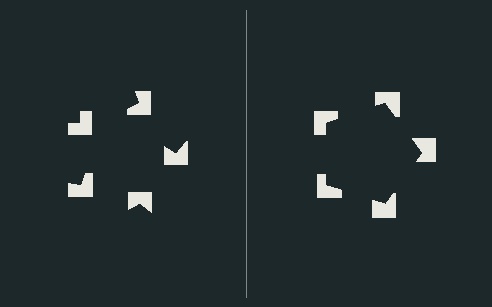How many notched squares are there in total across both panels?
10 — 5 on each side.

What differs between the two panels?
The notched squares are positioned identically on both sides; only the wedge orientations differ. On the right they align to a pentagon; on the left they are misaligned.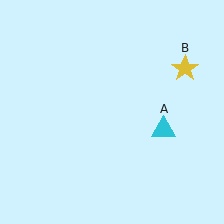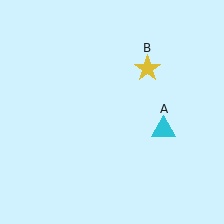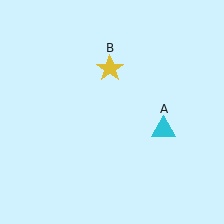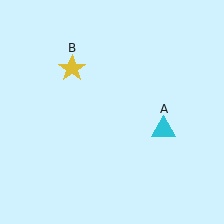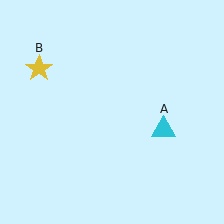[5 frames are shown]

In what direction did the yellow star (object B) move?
The yellow star (object B) moved left.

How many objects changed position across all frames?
1 object changed position: yellow star (object B).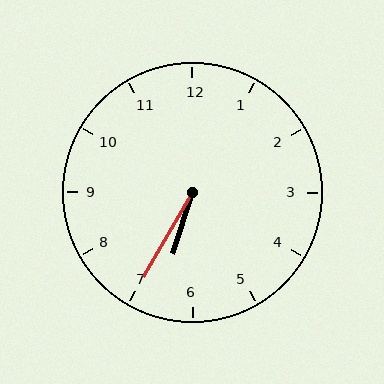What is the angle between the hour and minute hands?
Approximately 12 degrees.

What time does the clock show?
6:35.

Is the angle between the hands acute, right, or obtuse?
It is acute.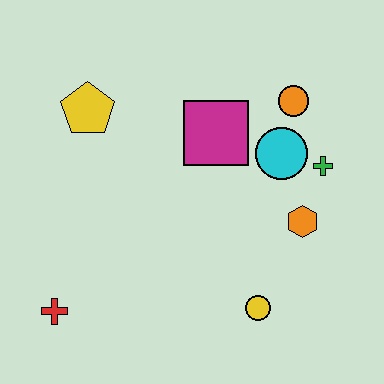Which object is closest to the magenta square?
The cyan circle is closest to the magenta square.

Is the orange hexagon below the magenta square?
Yes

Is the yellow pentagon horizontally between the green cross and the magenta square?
No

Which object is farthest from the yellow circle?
The yellow pentagon is farthest from the yellow circle.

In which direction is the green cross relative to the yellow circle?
The green cross is above the yellow circle.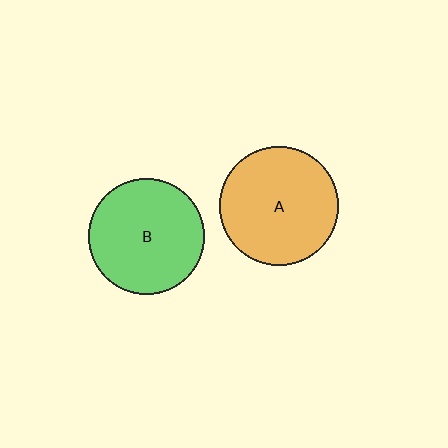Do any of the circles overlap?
No, none of the circles overlap.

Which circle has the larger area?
Circle A (orange).